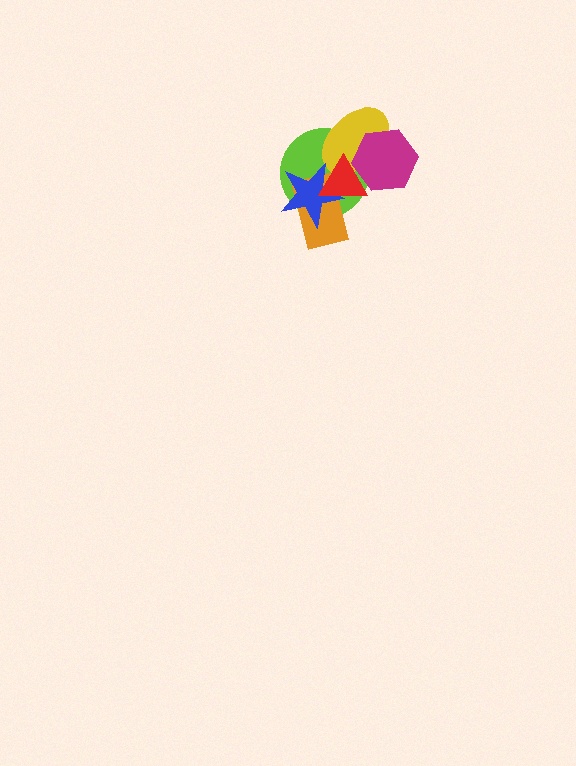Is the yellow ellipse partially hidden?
Yes, it is partially covered by another shape.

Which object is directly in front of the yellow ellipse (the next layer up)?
The magenta hexagon is directly in front of the yellow ellipse.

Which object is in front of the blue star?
The red triangle is in front of the blue star.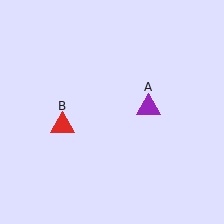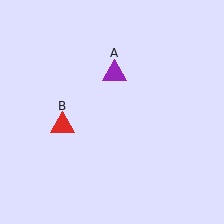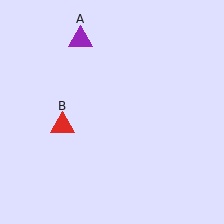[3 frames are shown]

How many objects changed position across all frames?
1 object changed position: purple triangle (object A).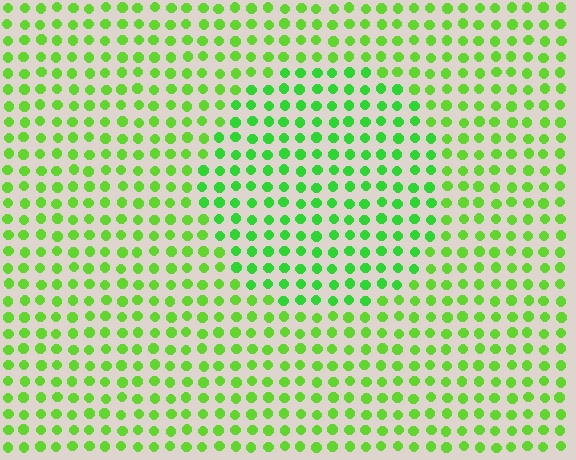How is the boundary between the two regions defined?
The boundary is defined purely by a slight shift in hue (about 19 degrees). Spacing, size, and orientation are identical on both sides.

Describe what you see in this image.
The image is filled with small lime elements in a uniform arrangement. A circle-shaped region is visible where the elements are tinted to a slightly different hue, forming a subtle color boundary.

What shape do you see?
I see a circle.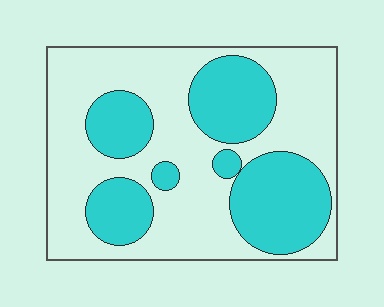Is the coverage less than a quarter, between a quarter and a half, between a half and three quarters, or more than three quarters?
Between a quarter and a half.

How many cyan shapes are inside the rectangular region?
6.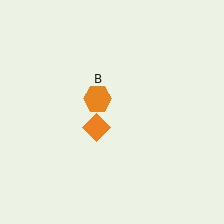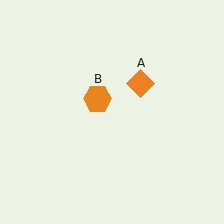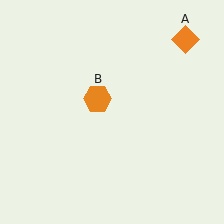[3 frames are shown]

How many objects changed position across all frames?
1 object changed position: orange diamond (object A).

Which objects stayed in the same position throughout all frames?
Orange hexagon (object B) remained stationary.